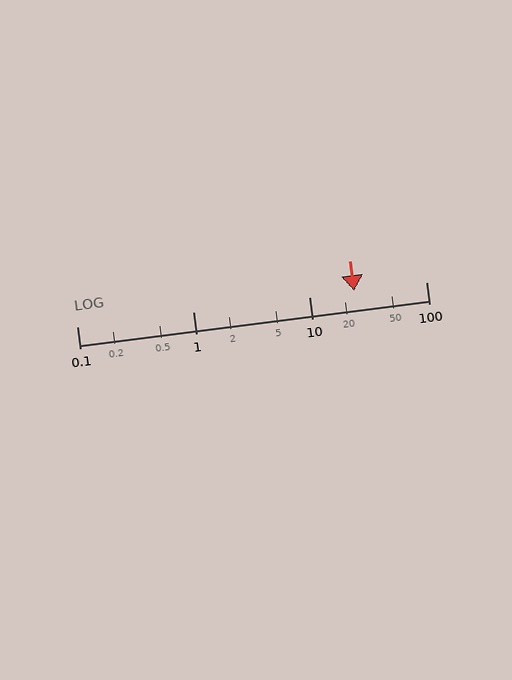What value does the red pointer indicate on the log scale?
The pointer indicates approximately 24.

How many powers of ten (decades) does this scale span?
The scale spans 3 decades, from 0.1 to 100.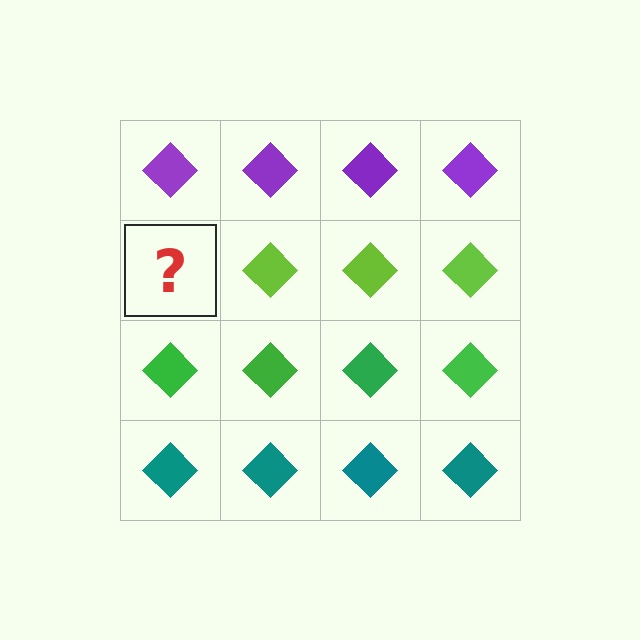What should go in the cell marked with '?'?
The missing cell should contain a lime diamond.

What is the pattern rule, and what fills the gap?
The rule is that each row has a consistent color. The gap should be filled with a lime diamond.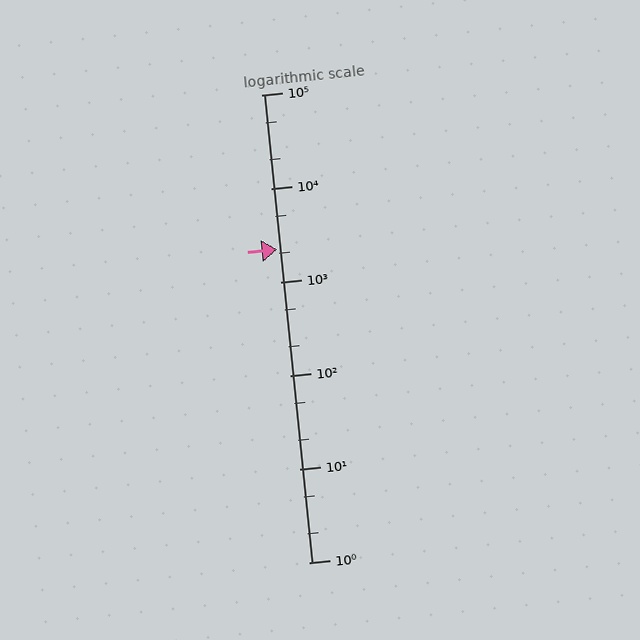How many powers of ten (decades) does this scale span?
The scale spans 5 decades, from 1 to 100000.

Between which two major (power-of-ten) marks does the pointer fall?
The pointer is between 1000 and 10000.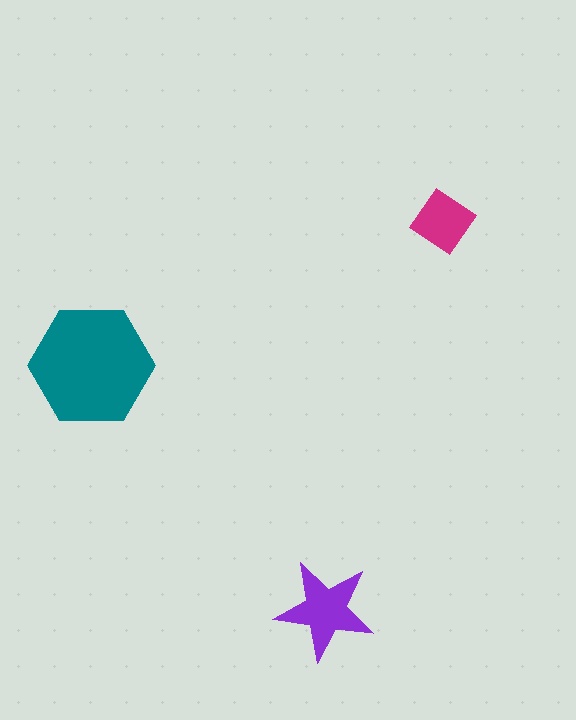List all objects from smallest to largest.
The magenta diamond, the purple star, the teal hexagon.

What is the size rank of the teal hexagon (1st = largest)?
1st.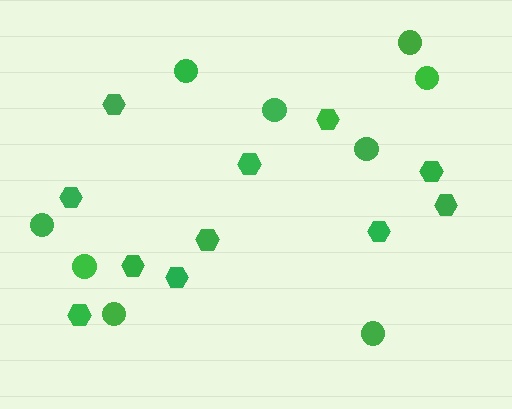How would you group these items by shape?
There are 2 groups: one group of hexagons (11) and one group of circles (9).